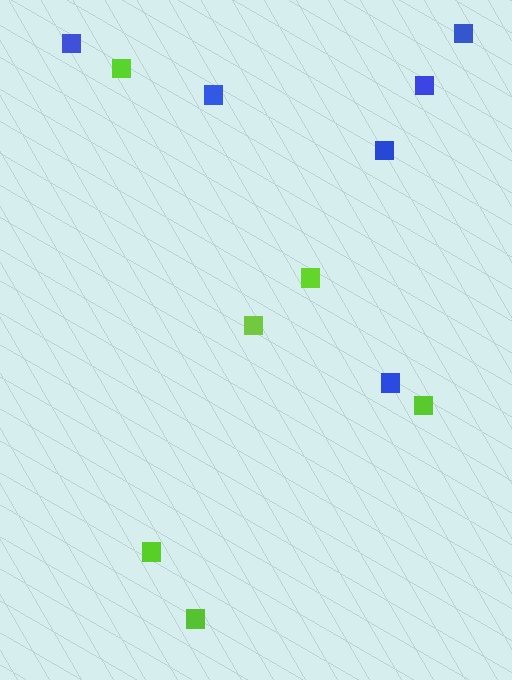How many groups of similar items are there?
There are 2 groups: one group of blue squares (6) and one group of lime squares (6).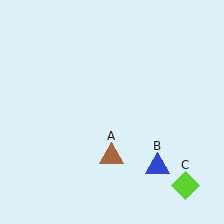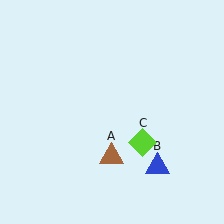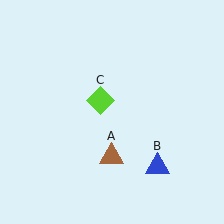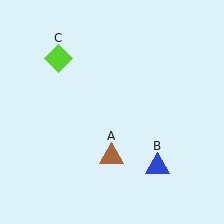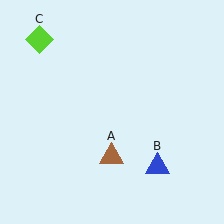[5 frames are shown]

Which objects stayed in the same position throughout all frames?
Brown triangle (object A) and blue triangle (object B) remained stationary.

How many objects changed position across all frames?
1 object changed position: lime diamond (object C).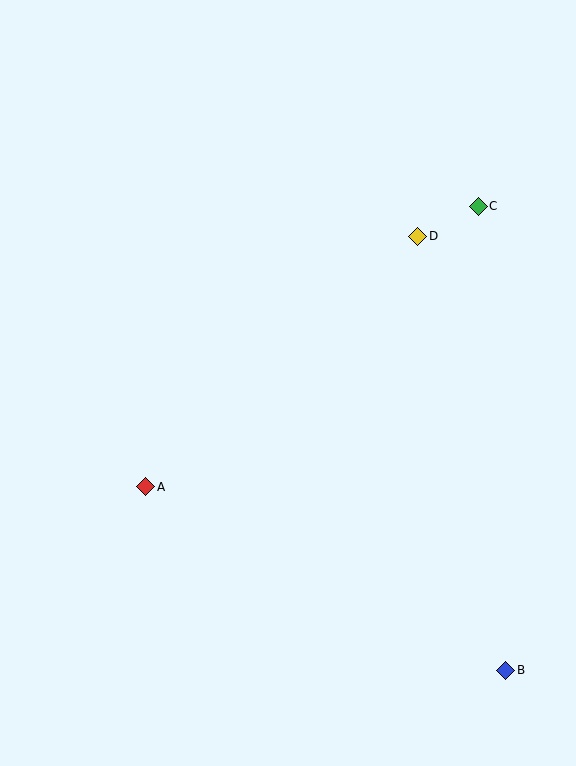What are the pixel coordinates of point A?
Point A is at (146, 487).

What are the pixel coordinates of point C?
Point C is at (478, 206).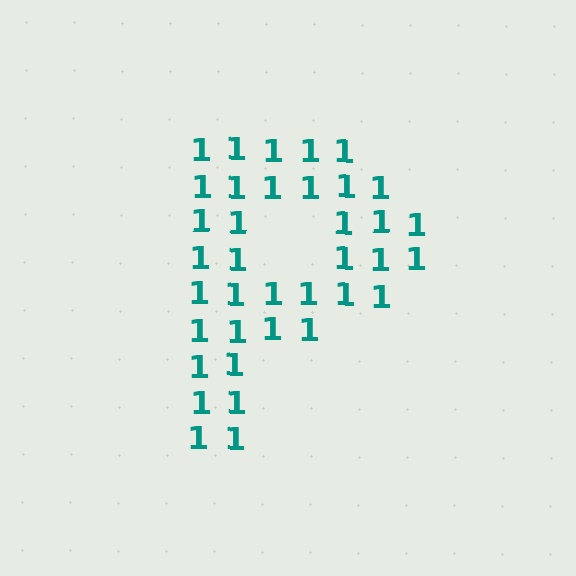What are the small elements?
The small elements are digit 1's.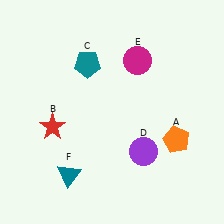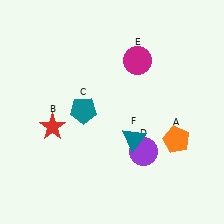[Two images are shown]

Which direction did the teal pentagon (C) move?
The teal pentagon (C) moved down.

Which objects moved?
The objects that moved are: the teal pentagon (C), the teal triangle (F).